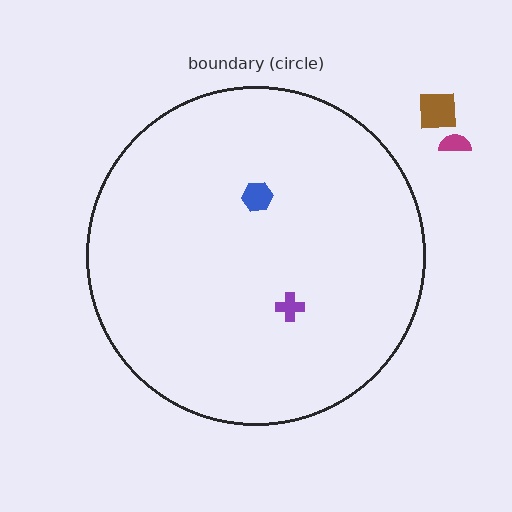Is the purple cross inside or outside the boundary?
Inside.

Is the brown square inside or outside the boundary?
Outside.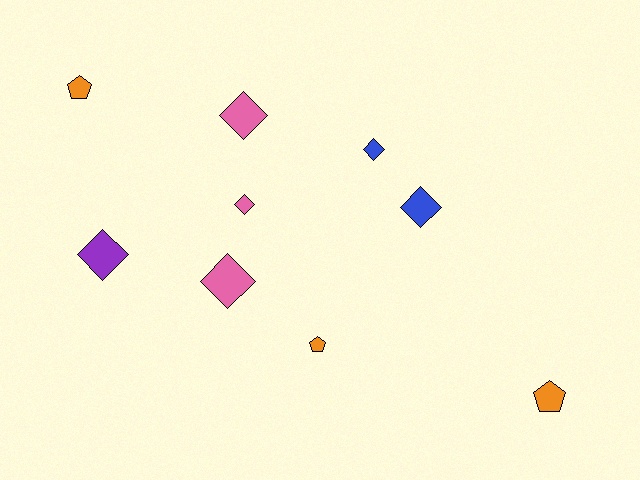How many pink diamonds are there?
There are 3 pink diamonds.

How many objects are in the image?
There are 9 objects.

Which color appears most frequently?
Orange, with 3 objects.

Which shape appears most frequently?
Diamond, with 6 objects.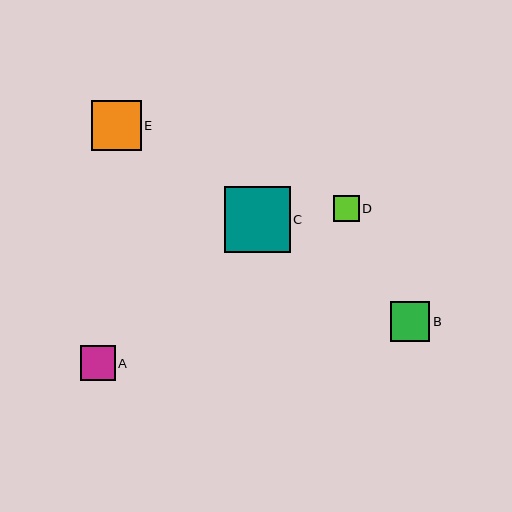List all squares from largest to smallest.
From largest to smallest: C, E, B, A, D.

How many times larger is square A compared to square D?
Square A is approximately 1.4 times the size of square D.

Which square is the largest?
Square C is the largest with a size of approximately 66 pixels.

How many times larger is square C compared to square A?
Square C is approximately 1.9 times the size of square A.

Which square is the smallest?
Square D is the smallest with a size of approximately 26 pixels.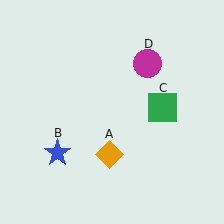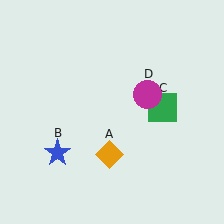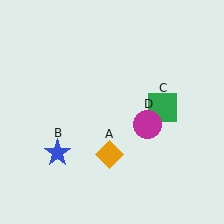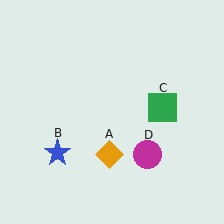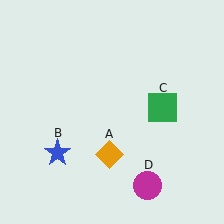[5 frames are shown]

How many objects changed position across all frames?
1 object changed position: magenta circle (object D).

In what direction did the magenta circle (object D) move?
The magenta circle (object D) moved down.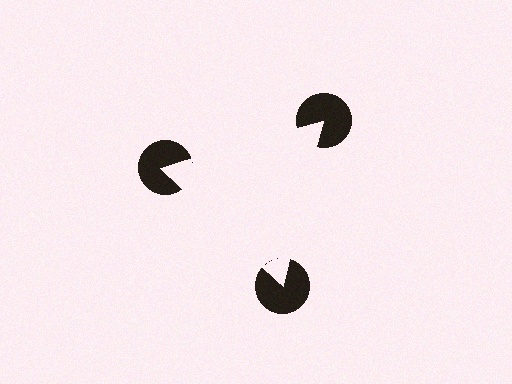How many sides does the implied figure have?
3 sides.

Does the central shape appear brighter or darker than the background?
It typically appears slightly brighter than the background, even though no actual brightness change is drawn.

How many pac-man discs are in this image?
There are 3 — one at each vertex of the illusory triangle.